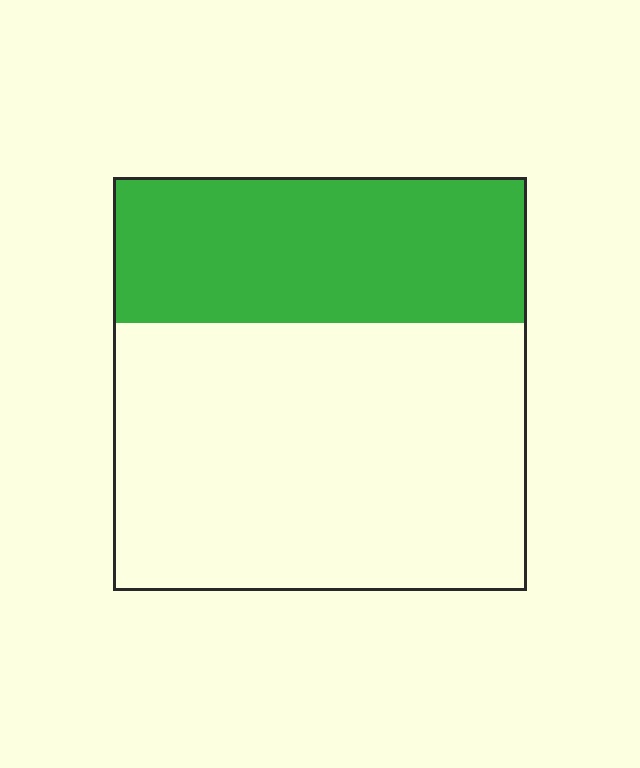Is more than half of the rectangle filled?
No.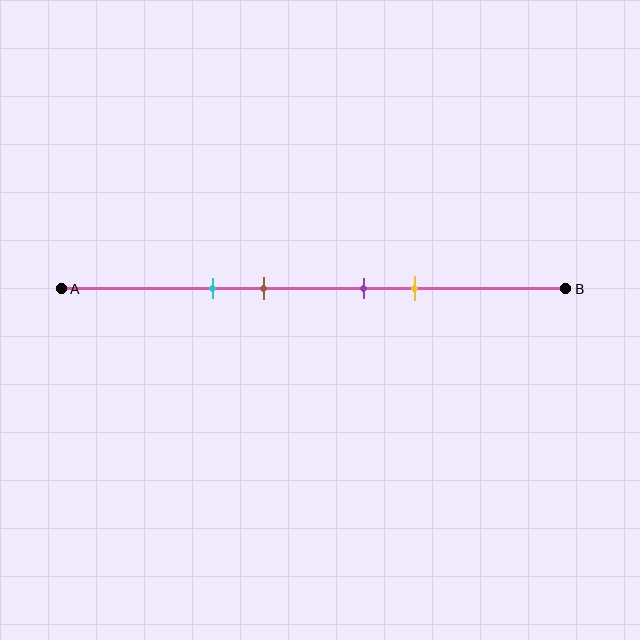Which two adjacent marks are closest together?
The purple and yellow marks are the closest adjacent pair.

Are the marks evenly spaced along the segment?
No, the marks are not evenly spaced.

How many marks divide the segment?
There are 4 marks dividing the segment.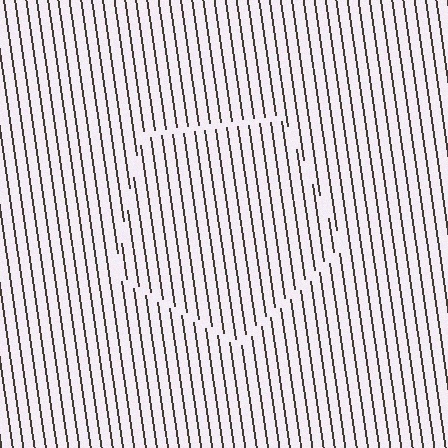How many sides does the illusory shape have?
5 sides — the line-ends trace a pentagon.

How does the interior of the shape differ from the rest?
The interior of the shape contains the same grating, shifted by half a period — the contour is defined by the phase discontinuity where line-ends from the inner and outer gratings abut.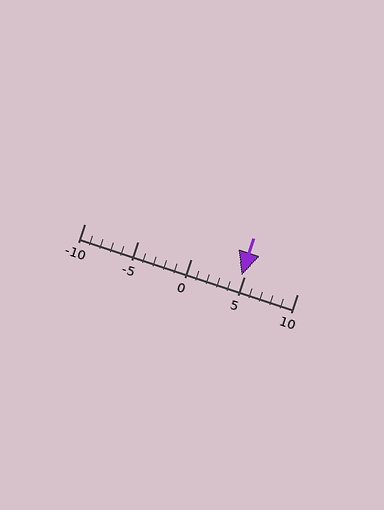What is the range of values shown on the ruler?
The ruler shows values from -10 to 10.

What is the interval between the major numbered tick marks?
The major tick marks are spaced 5 units apart.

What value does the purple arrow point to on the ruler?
The purple arrow points to approximately 5.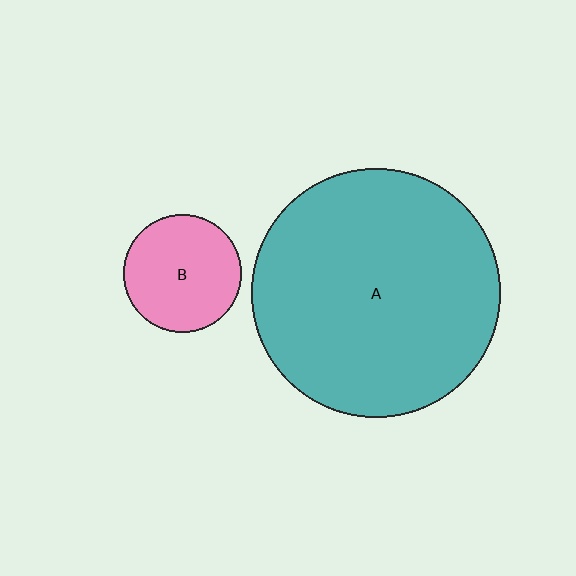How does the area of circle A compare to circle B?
Approximately 4.5 times.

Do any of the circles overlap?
No, none of the circles overlap.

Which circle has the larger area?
Circle A (teal).